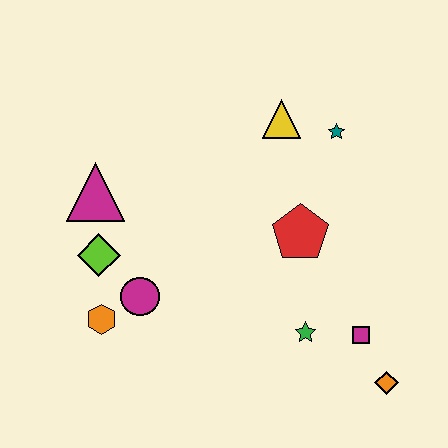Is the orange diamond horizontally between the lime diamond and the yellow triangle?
No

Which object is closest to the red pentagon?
The green star is closest to the red pentagon.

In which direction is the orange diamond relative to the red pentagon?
The orange diamond is below the red pentagon.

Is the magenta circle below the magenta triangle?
Yes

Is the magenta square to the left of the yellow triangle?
No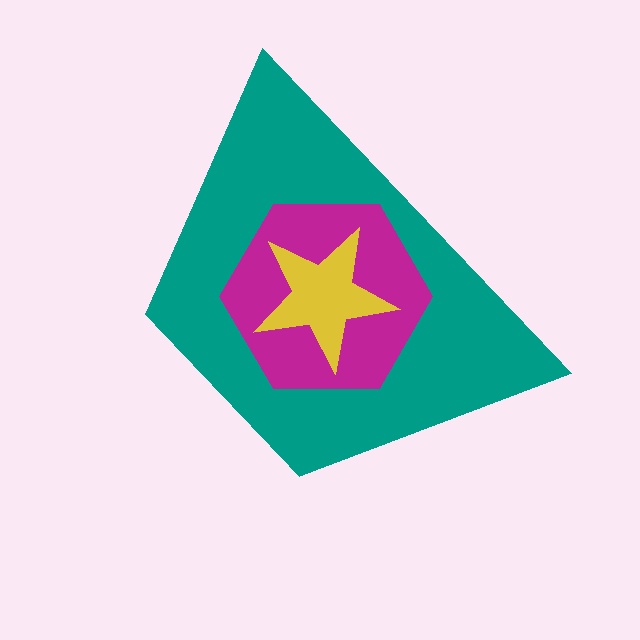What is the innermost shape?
The yellow star.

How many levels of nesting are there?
3.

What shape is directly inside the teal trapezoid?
The magenta hexagon.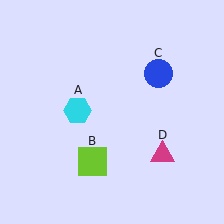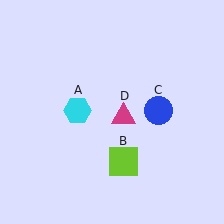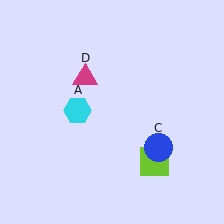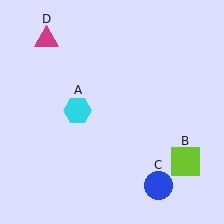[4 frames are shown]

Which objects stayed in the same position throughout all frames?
Cyan hexagon (object A) remained stationary.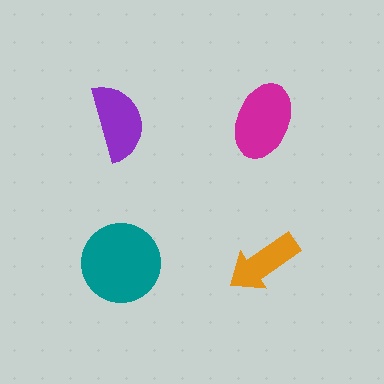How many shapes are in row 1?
2 shapes.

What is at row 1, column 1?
A purple semicircle.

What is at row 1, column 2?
A magenta ellipse.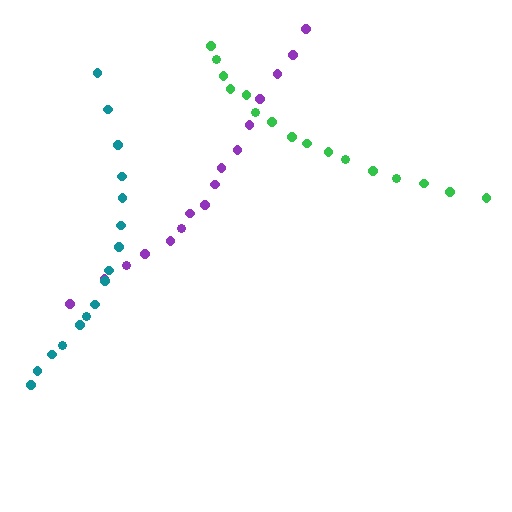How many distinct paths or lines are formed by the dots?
There are 3 distinct paths.